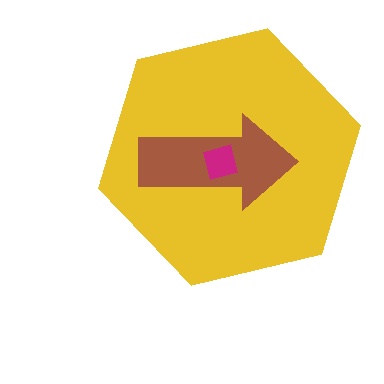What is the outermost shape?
The yellow hexagon.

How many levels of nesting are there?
3.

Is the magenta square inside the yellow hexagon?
Yes.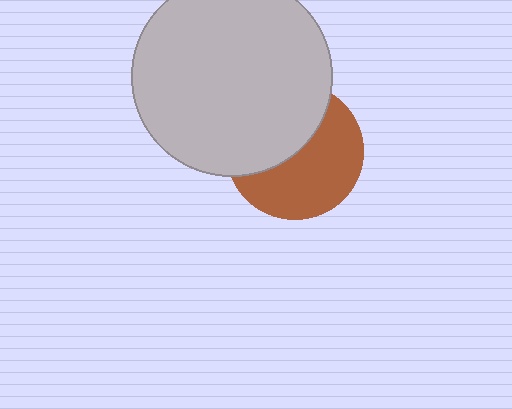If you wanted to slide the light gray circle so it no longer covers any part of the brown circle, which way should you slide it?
Slide it toward the upper-left — that is the most direct way to separate the two shapes.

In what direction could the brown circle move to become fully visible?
The brown circle could move toward the lower-right. That would shift it out from behind the light gray circle entirely.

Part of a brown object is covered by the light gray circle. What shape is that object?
It is a circle.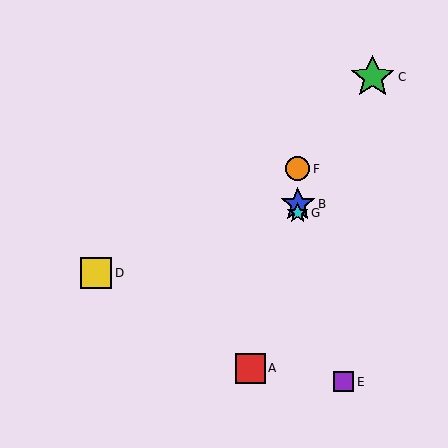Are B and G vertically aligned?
Yes, both are at x≈298.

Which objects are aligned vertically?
Objects B, F, G are aligned vertically.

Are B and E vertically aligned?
No, B is at x≈298 and E is at x≈344.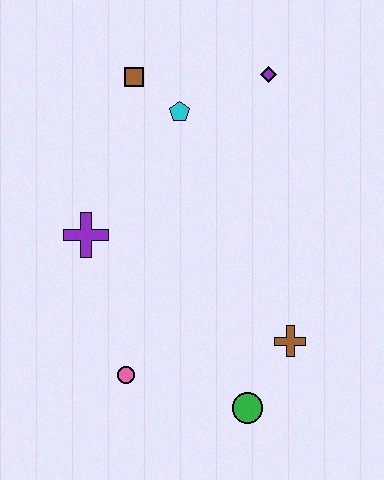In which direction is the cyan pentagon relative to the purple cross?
The cyan pentagon is above the purple cross.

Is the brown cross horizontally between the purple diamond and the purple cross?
No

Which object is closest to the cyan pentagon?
The brown square is closest to the cyan pentagon.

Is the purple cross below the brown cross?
No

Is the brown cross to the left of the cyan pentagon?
No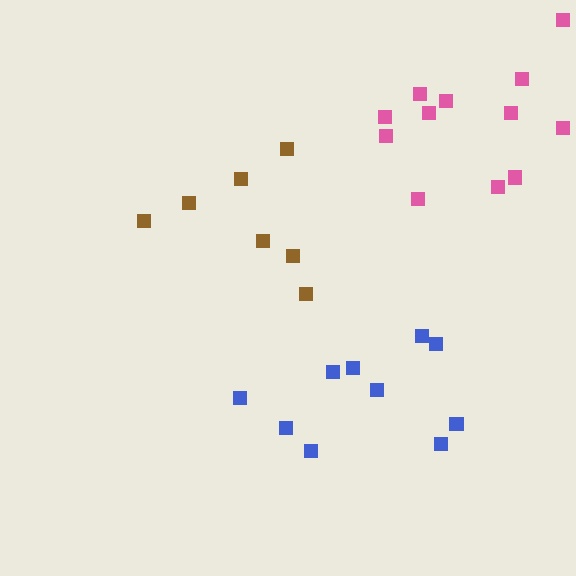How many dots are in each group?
Group 1: 7 dots, Group 2: 10 dots, Group 3: 12 dots (29 total).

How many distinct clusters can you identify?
There are 3 distinct clusters.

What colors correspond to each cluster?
The clusters are colored: brown, blue, pink.